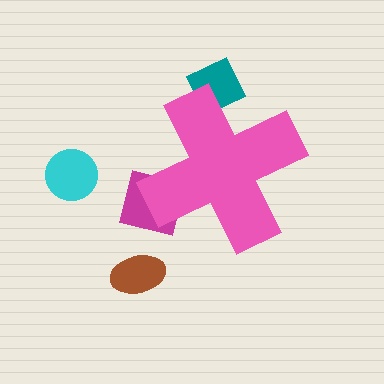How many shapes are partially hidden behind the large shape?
2 shapes are partially hidden.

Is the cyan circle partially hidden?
No, the cyan circle is fully visible.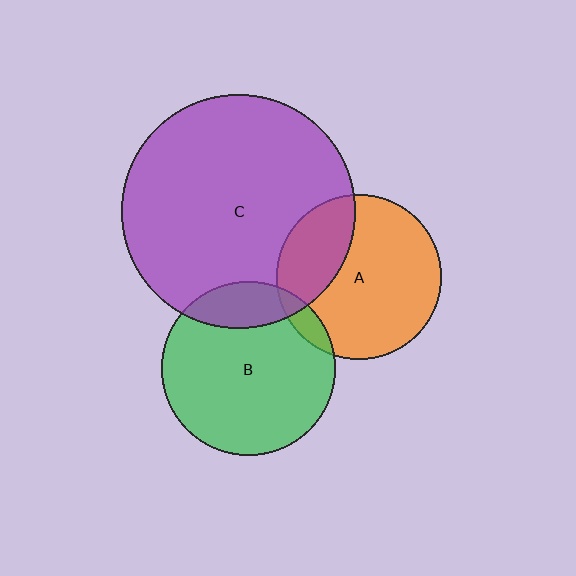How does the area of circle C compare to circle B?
Approximately 1.8 times.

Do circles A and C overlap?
Yes.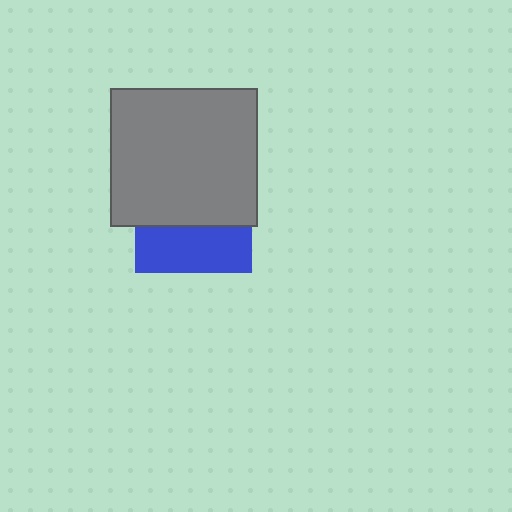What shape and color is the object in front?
The object in front is a gray rectangle.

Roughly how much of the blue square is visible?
A small part of it is visible (roughly 40%).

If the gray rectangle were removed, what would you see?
You would see the complete blue square.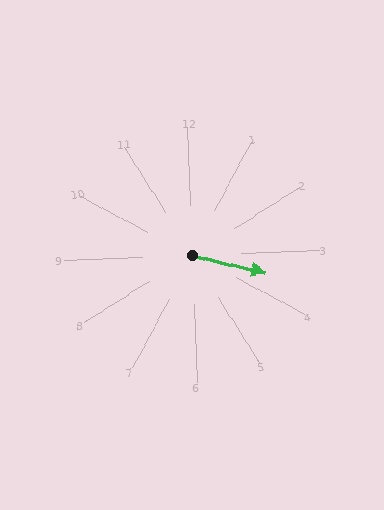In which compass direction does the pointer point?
East.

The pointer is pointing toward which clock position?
Roughly 4 o'clock.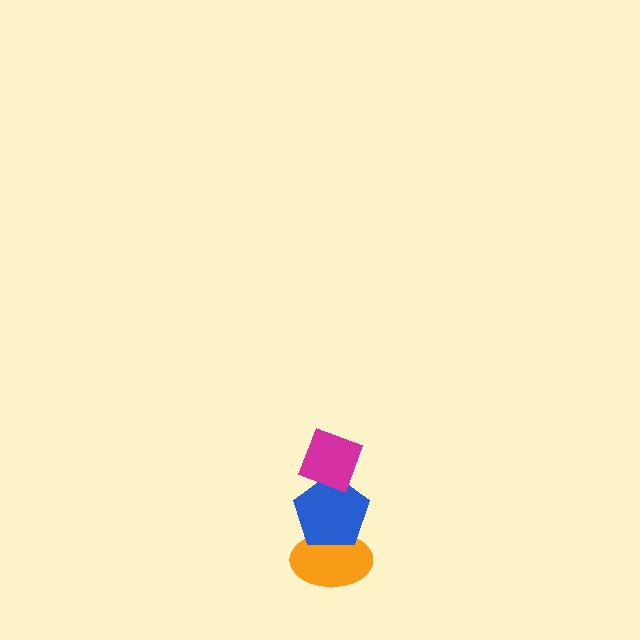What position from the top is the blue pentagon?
The blue pentagon is 2nd from the top.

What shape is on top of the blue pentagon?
The magenta diamond is on top of the blue pentagon.